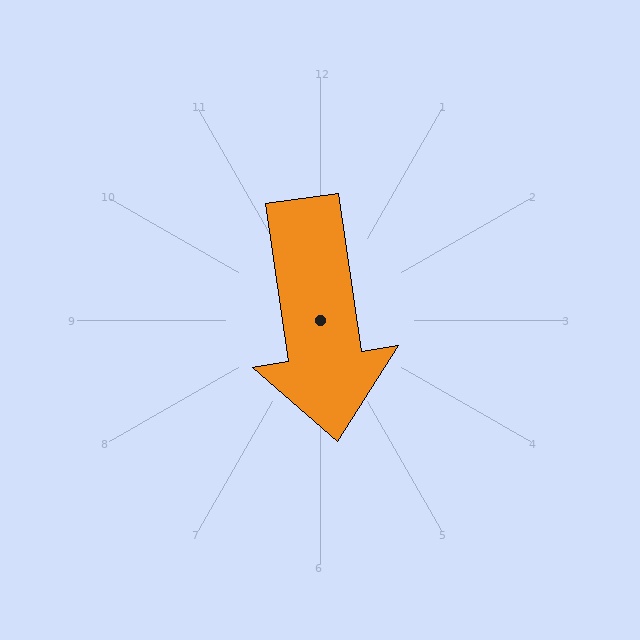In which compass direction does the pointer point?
South.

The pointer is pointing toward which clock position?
Roughly 6 o'clock.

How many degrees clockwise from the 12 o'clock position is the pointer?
Approximately 172 degrees.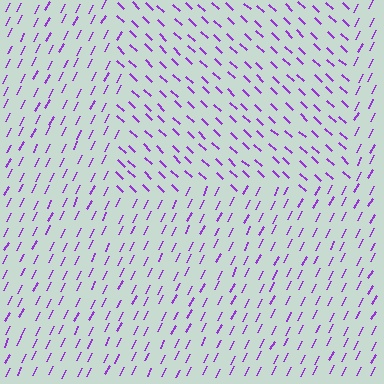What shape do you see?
I see a rectangle.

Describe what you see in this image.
The image is filled with small purple line segments. A rectangle region in the image has lines oriented differently from the surrounding lines, creating a visible texture boundary.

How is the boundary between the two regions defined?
The boundary is defined purely by a change in line orientation (approximately 74 degrees difference). All lines are the same color and thickness.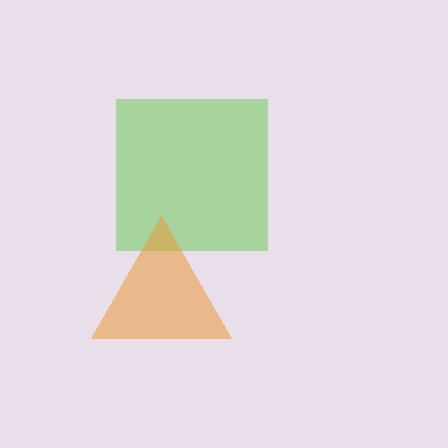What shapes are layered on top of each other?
The layered shapes are: a lime square, an orange triangle.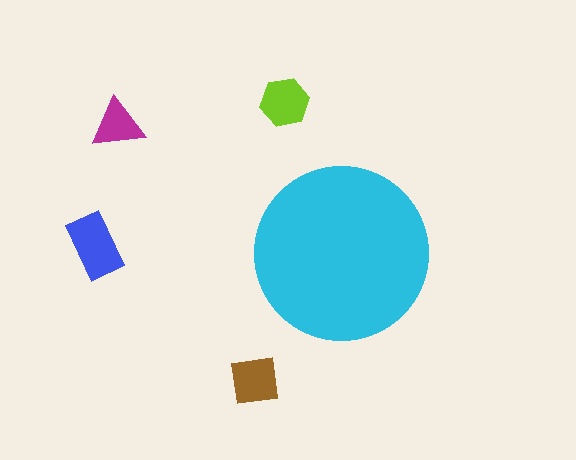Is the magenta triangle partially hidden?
No, the magenta triangle is fully visible.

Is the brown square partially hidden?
No, the brown square is fully visible.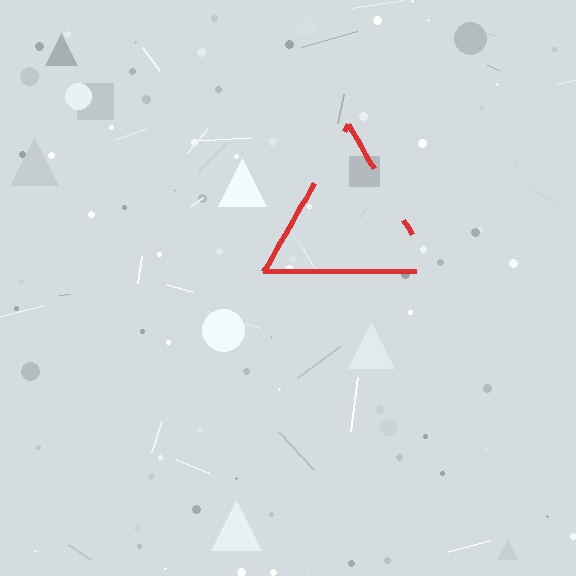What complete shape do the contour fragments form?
The contour fragments form a triangle.